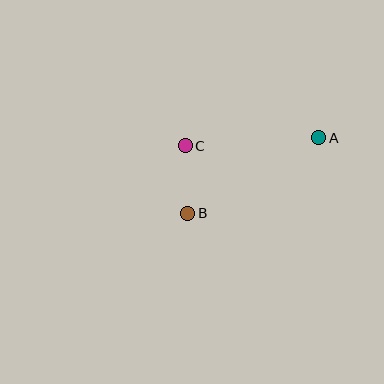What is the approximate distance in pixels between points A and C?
The distance between A and C is approximately 133 pixels.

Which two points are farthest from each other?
Points A and B are farthest from each other.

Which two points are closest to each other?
Points B and C are closest to each other.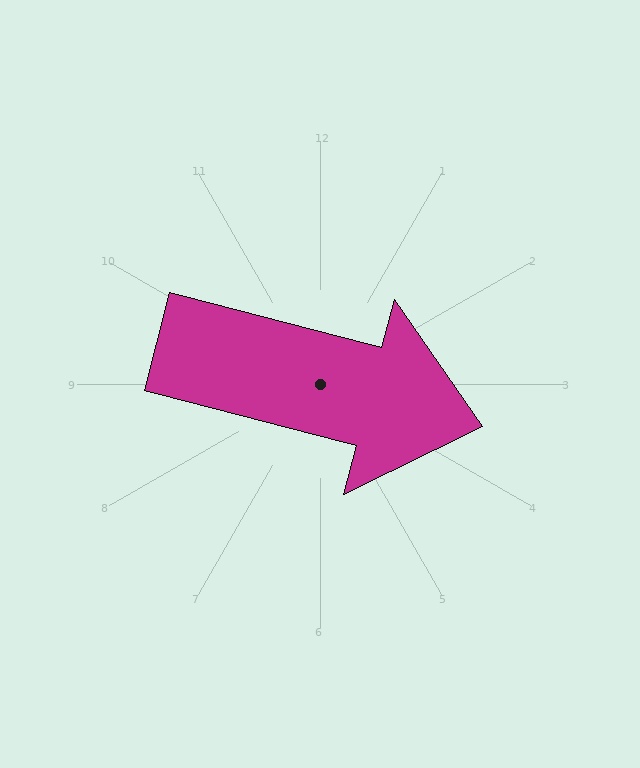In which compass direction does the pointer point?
East.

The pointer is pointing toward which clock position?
Roughly 3 o'clock.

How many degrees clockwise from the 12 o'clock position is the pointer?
Approximately 105 degrees.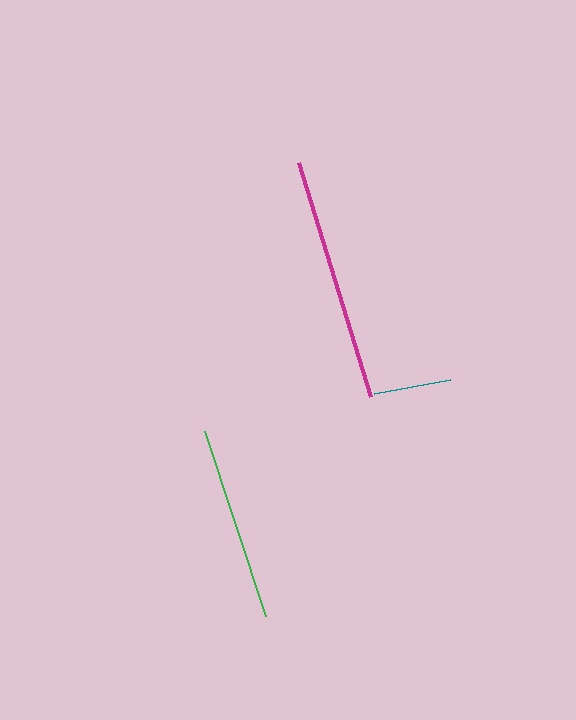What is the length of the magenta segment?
The magenta segment is approximately 245 pixels long.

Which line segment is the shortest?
The teal line is the shortest at approximately 77 pixels.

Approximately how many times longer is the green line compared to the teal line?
The green line is approximately 2.5 times the length of the teal line.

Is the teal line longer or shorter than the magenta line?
The magenta line is longer than the teal line.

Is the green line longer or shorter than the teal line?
The green line is longer than the teal line.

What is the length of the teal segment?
The teal segment is approximately 77 pixels long.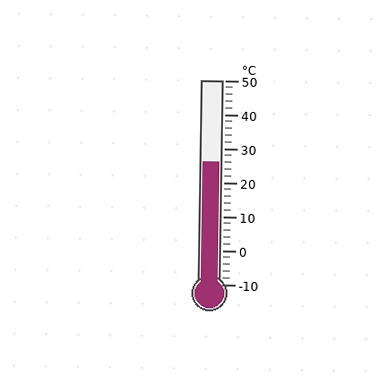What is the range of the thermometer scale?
The thermometer scale ranges from -10°C to 50°C.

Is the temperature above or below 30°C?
The temperature is below 30°C.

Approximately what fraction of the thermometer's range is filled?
The thermometer is filled to approximately 60% of its range.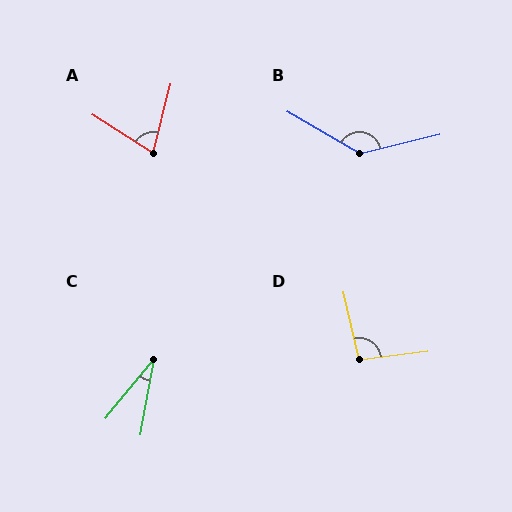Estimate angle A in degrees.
Approximately 72 degrees.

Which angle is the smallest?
C, at approximately 29 degrees.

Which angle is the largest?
B, at approximately 136 degrees.